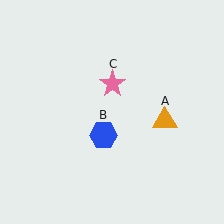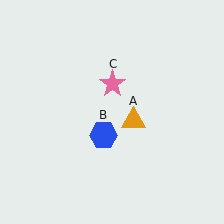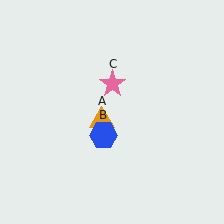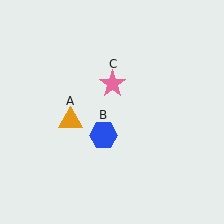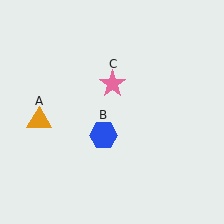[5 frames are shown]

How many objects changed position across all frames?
1 object changed position: orange triangle (object A).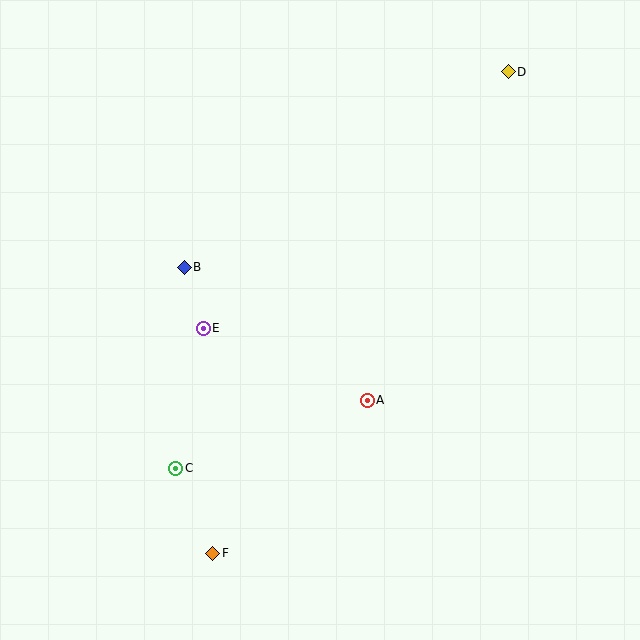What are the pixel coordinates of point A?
Point A is at (367, 400).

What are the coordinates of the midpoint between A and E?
The midpoint between A and E is at (285, 364).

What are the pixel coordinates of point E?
Point E is at (203, 328).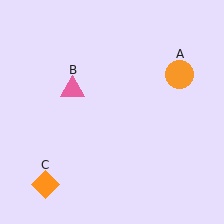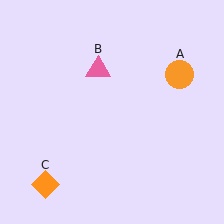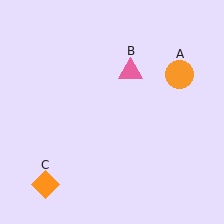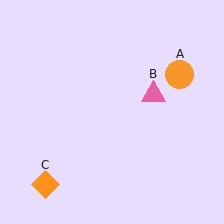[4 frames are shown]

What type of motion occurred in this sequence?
The pink triangle (object B) rotated clockwise around the center of the scene.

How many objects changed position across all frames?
1 object changed position: pink triangle (object B).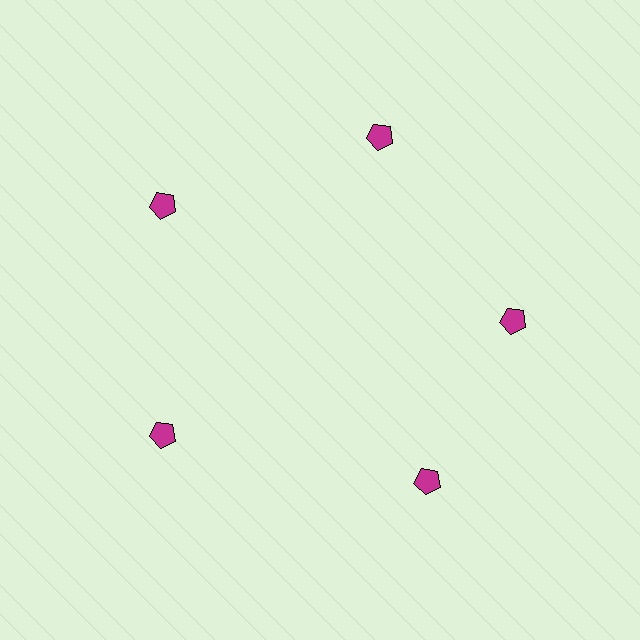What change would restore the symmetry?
The symmetry would be restored by rotating it back into even spacing with its neighbors so that all 5 pentagons sit at equal angles and equal distance from the center.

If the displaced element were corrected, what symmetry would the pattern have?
It would have 5-fold rotational symmetry — the pattern would map onto itself every 72 degrees.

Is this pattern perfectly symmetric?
No. The 5 magenta pentagons are arranged in a ring, but one element near the 5 o'clock position is rotated out of alignment along the ring, breaking the 5-fold rotational symmetry.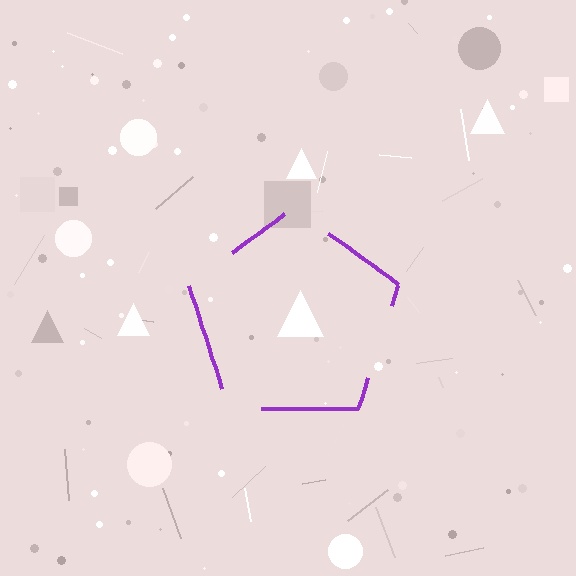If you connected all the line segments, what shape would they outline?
They would outline a pentagon.